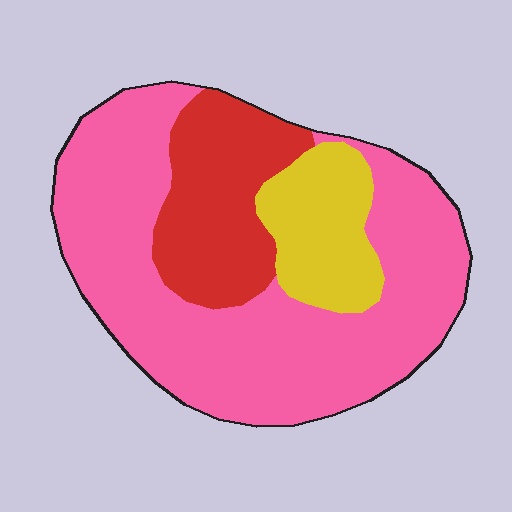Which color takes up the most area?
Pink, at roughly 65%.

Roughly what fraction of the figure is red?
Red covers around 20% of the figure.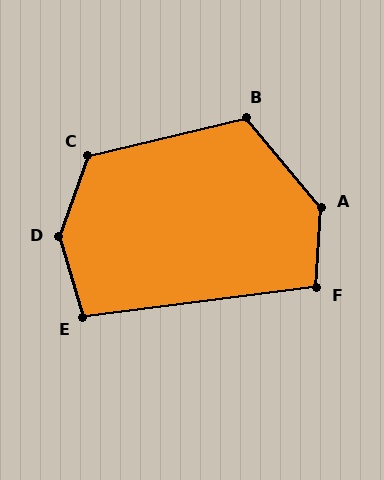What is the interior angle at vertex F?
Approximately 101 degrees (obtuse).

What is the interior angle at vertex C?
Approximately 124 degrees (obtuse).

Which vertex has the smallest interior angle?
E, at approximately 100 degrees.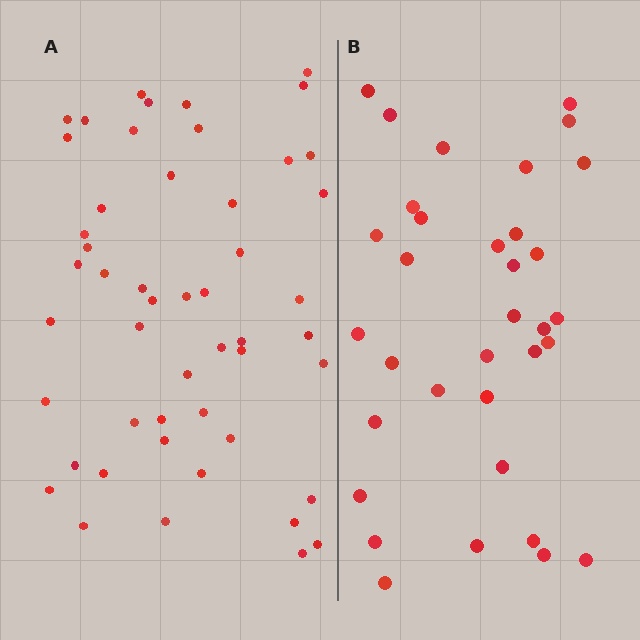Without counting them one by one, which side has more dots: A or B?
Region A (the left region) has more dots.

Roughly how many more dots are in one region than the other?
Region A has approximately 15 more dots than region B.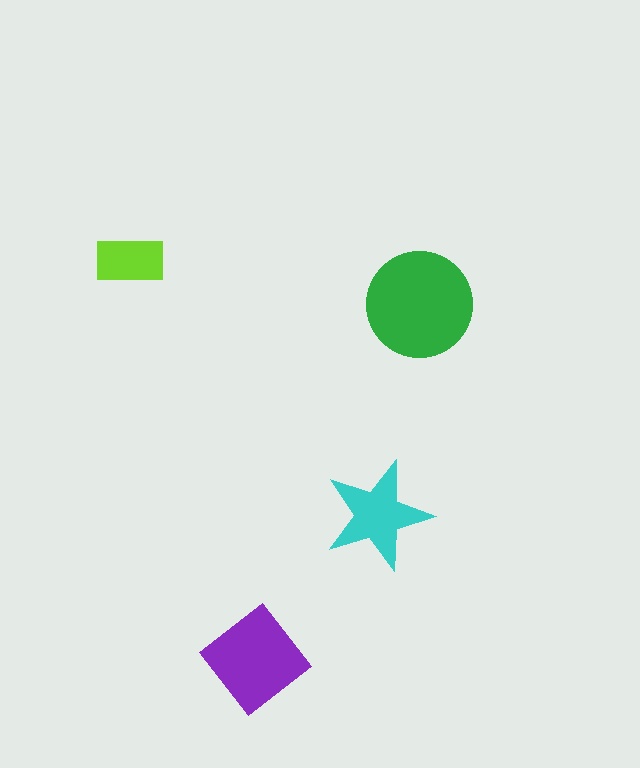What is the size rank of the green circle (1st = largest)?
1st.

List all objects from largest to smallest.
The green circle, the purple diamond, the cyan star, the lime rectangle.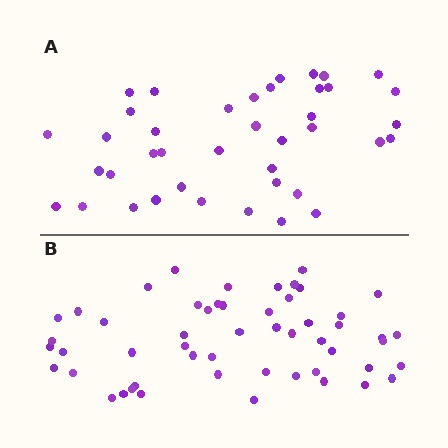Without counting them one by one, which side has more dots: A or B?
Region B (the bottom region) has more dots.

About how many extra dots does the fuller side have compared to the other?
Region B has approximately 15 more dots than region A.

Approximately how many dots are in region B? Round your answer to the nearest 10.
About 50 dots. (The exact count is 53, which rounds to 50.)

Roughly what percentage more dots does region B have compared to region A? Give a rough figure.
About 30% more.